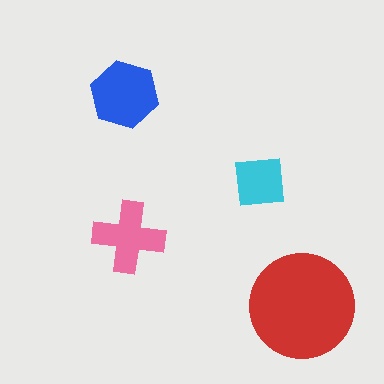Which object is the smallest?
The cyan square.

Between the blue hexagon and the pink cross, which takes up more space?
The blue hexagon.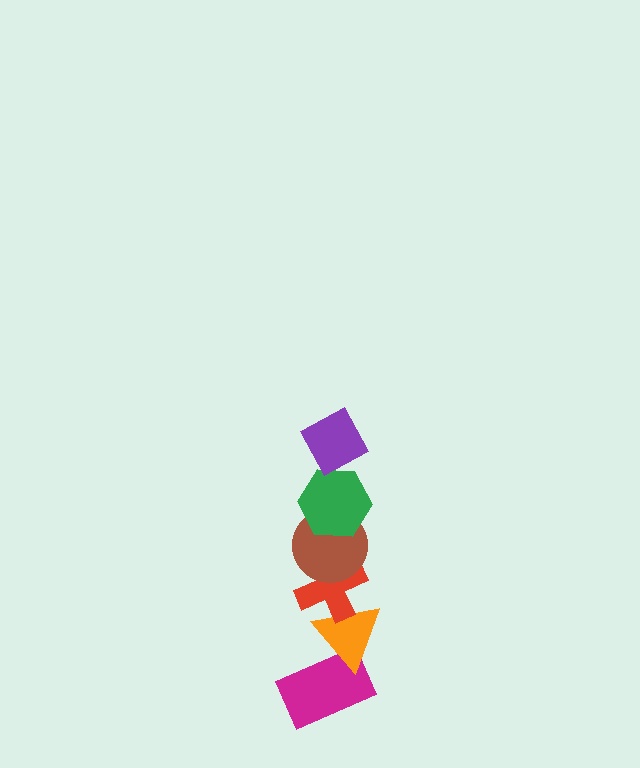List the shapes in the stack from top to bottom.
From top to bottom: the purple diamond, the green hexagon, the brown circle, the red cross, the orange triangle, the magenta rectangle.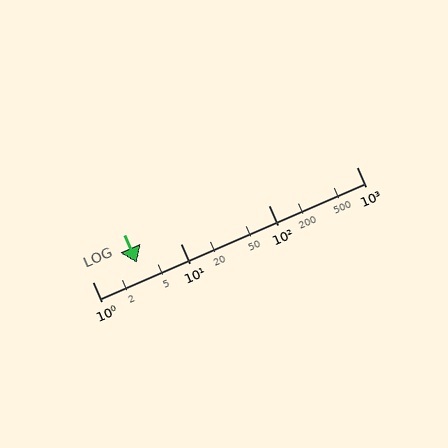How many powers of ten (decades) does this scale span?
The scale spans 3 decades, from 1 to 1000.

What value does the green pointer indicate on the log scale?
The pointer indicates approximately 3.2.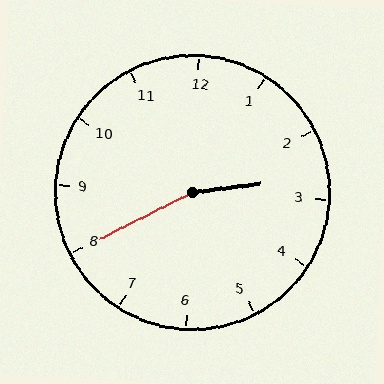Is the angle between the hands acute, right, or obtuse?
It is obtuse.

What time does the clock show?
2:40.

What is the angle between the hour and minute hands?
Approximately 160 degrees.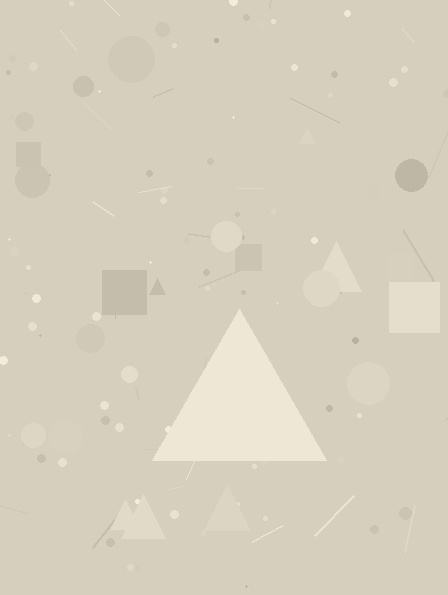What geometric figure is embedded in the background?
A triangle is embedded in the background.